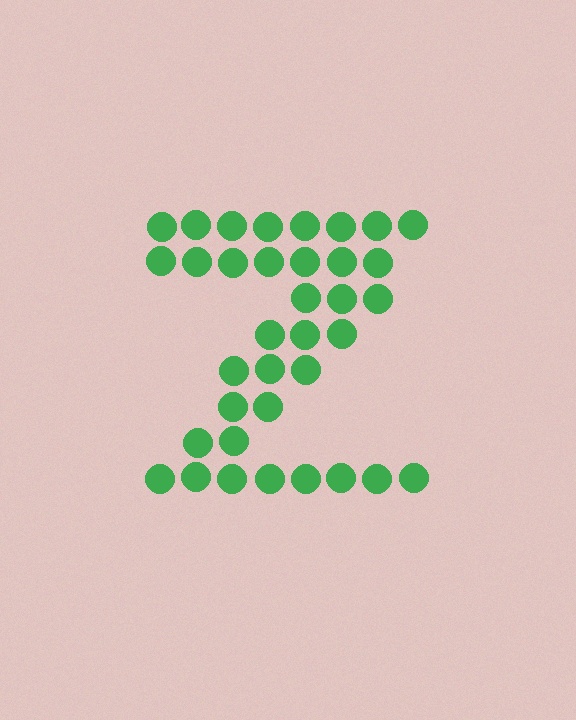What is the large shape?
The large shape is the letter Z.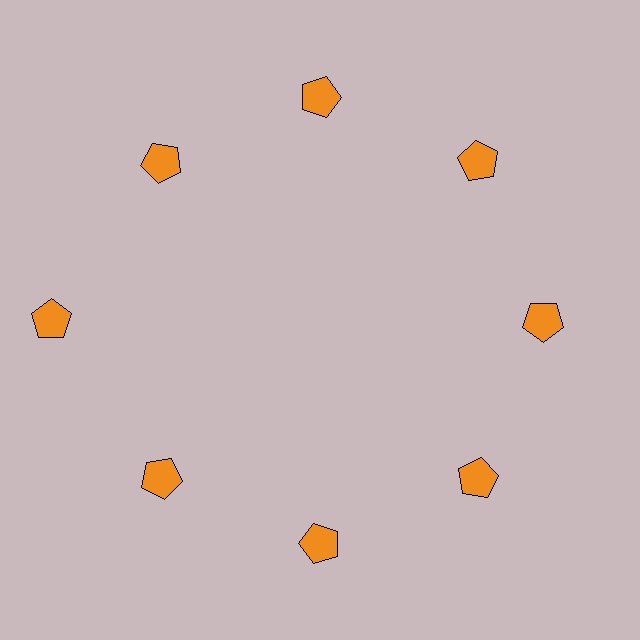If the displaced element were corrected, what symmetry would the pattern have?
It would have 8-fold rotational symmetry — the pattern would map onto itself every 45 degrees.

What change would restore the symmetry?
The symmetry would be restored by moving it inward, back onto the ring so that all 8 pentagons sit at equal angles and equal distance from the center.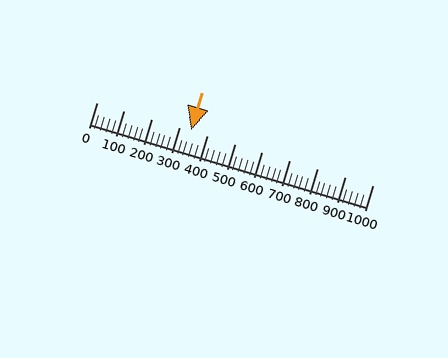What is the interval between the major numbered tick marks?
The major tick marks are spaced 100 units apart.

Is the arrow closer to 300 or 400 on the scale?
The arrow is closer to 300.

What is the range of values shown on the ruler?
The ruler shows values from 0 to 1000.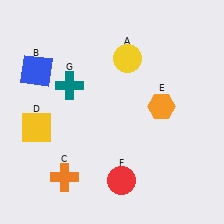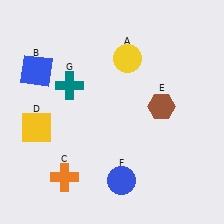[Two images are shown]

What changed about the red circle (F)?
In Image 1, F is red. In Image 2, it changed to blue.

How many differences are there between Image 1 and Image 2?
There are 2 differences between the two images.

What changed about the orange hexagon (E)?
In Image 1, E is orange. In Image 2, it changed to brown.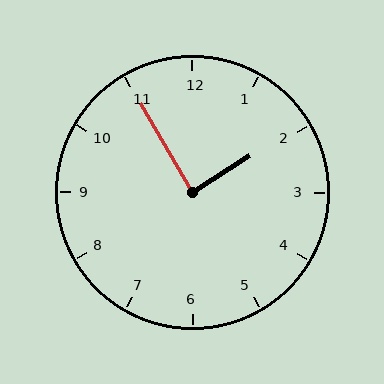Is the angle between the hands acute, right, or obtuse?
It is right.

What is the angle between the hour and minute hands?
Approximately 88 degrees.